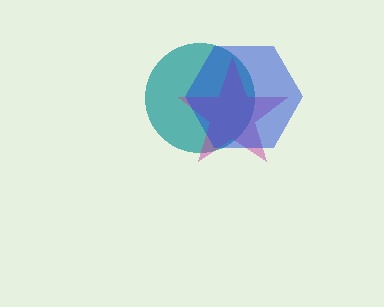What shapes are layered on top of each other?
The layered shapes are: a teal circle, a magenta star, a blue hexagon.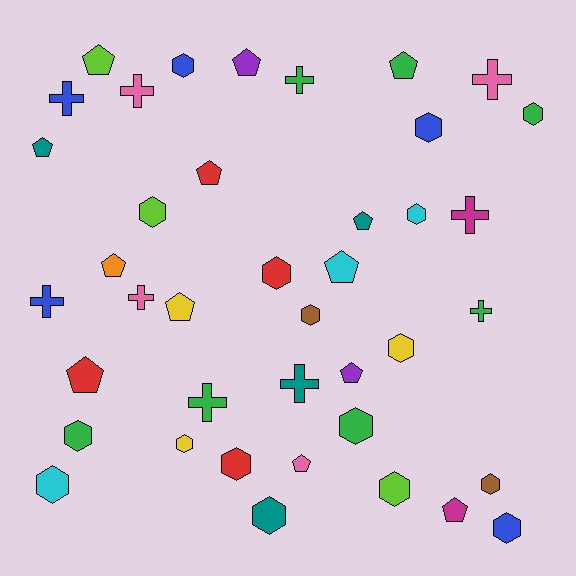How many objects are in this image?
There are 40 objects.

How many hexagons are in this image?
There are 17 hexagons.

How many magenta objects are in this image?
There are 2 magenta objects.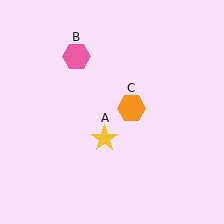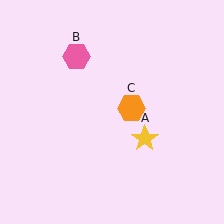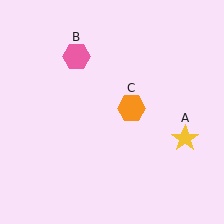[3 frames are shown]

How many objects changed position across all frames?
1 object changed position: yellow star (object A).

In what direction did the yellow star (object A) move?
The yellow star (object A) moved right.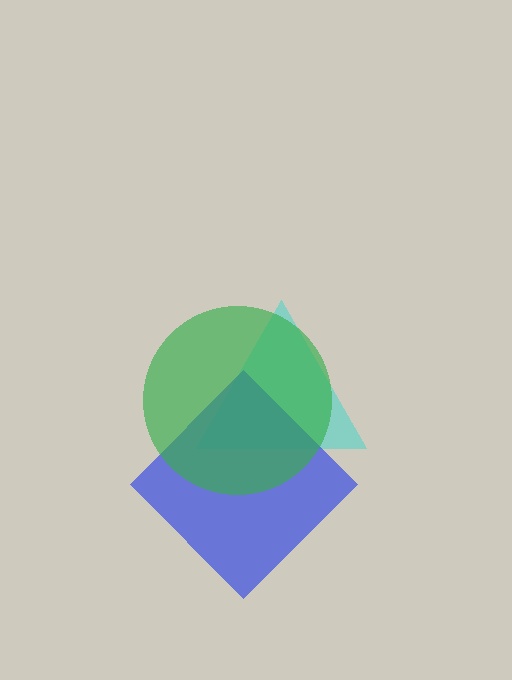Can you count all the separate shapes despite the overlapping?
Yes, there are 3 separate shapes.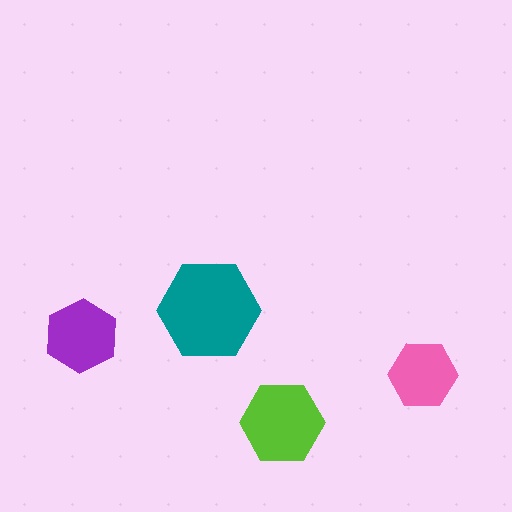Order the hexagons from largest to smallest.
the teal one, the lime one, the purple one, the pink one.